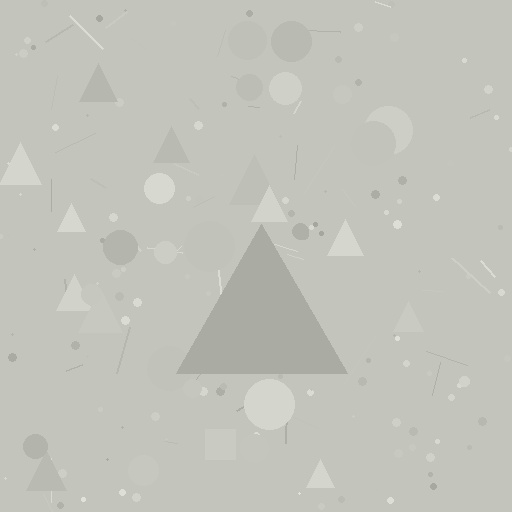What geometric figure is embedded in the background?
A triangle is embedded in the background.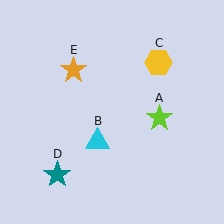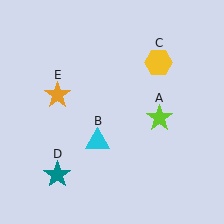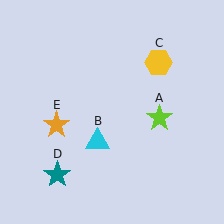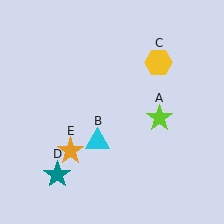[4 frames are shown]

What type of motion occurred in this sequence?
The orange star (object E) rotated counterclockwise around the center of the scene.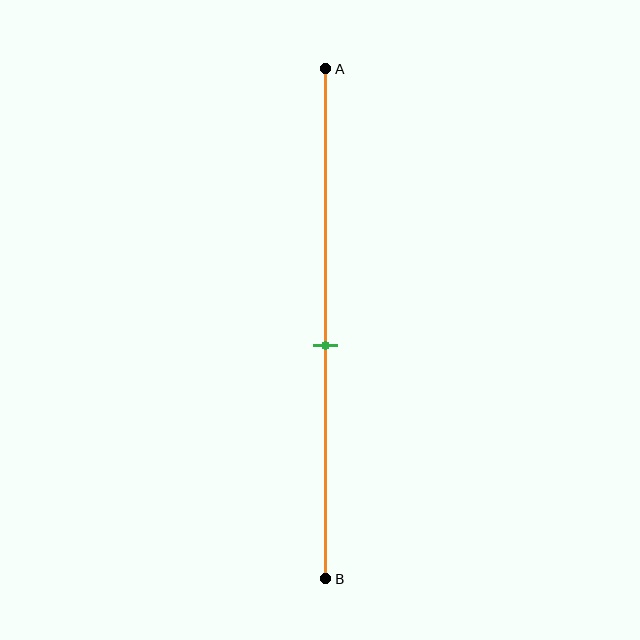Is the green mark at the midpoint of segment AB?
No, the mark is at about 55% from A, not at the 50% midpoint.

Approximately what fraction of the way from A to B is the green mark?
The green mark is approximately 55% of the way from A to B.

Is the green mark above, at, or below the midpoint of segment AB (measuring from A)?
The green mark is below the midpoint of segment AB.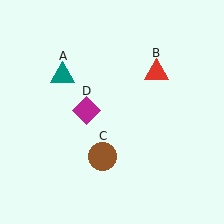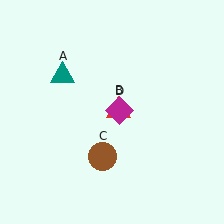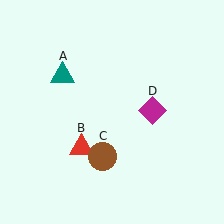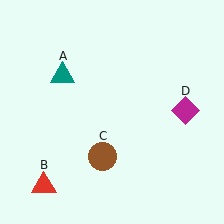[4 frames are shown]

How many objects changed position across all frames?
2 objects changed position: red triangle (object B), magenta diamond (object D).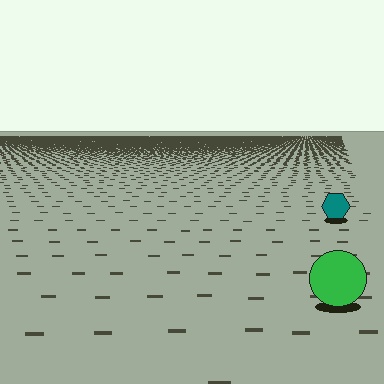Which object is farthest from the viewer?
The teal hexagon is farthest from the viewer. It appears smaller and the ground texture around it is denser.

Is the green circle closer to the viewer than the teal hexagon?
Yes. The green circle is closer — you can tell from the texture gradient: the ground texture is coarser near it.